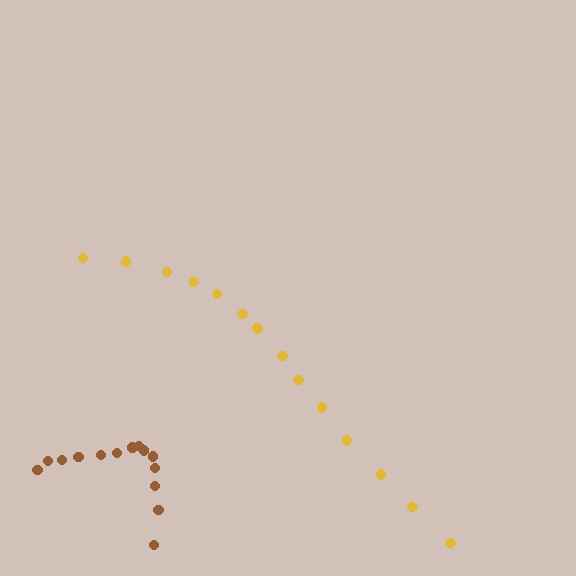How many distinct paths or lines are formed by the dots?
There are 2 distinct paths.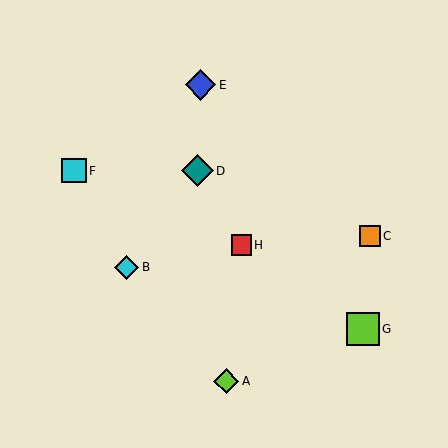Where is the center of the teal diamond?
The center of the teal diamond is at (198, 171).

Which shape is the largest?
The lime square (labeled G) is the largest.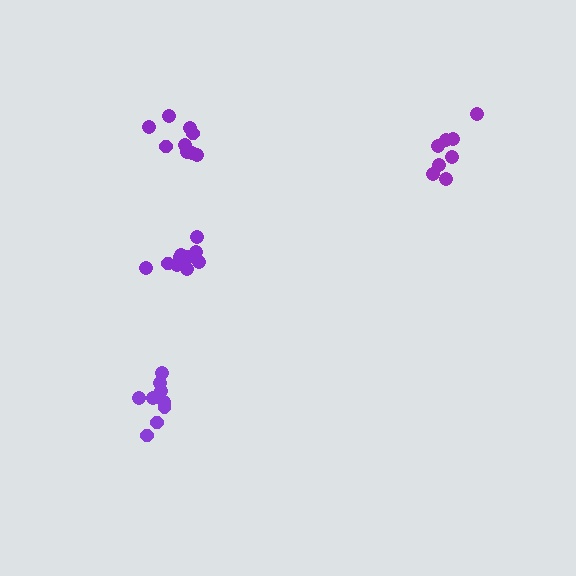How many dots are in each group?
Group 1: 11 dots, Group 2: 9 dots, Group 3: 9 dots, Group 4: 8 dots (37 total).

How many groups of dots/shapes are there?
There are 4 groups.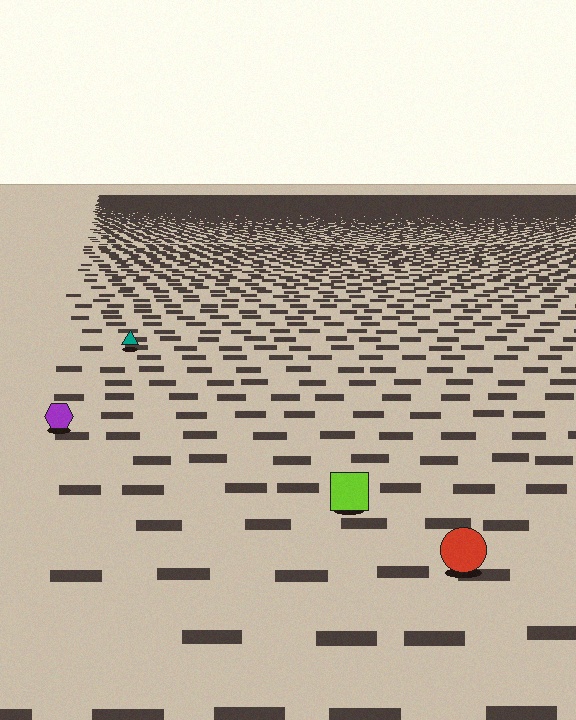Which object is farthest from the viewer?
The teal triangle is farthest from the viewer. It appears smaller and the ground texture around it is denser.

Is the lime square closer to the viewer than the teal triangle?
Yes. The lime square is closer — you can tell from the texture gradient: the ground texture is coarser near it.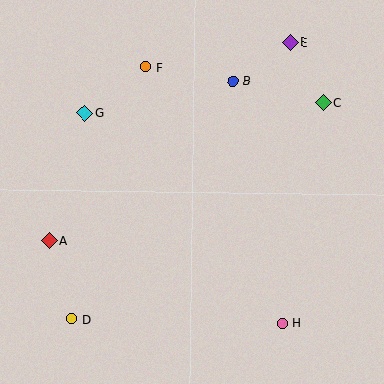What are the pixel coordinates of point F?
Point F is at (145, 67).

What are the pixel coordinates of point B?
Point B is at (233, 81).